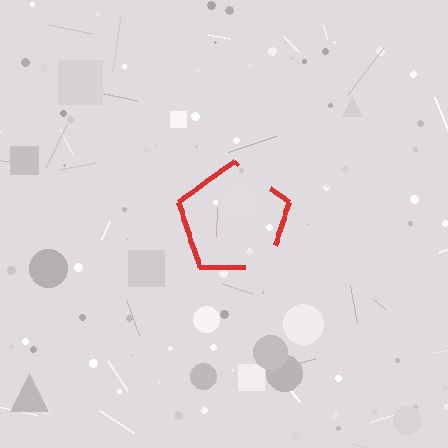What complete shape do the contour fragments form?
The contour fragments form a pentagon.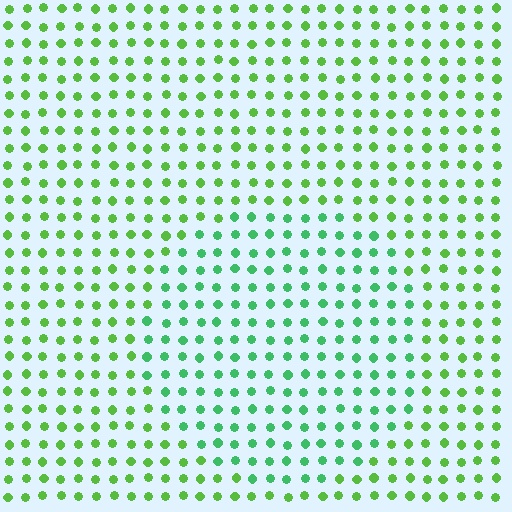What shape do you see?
I see a circle.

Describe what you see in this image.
The image is filled with small lime elements in a uniform arrangement. A circle-shaped region is visible where the elements are tinted to a slightly different hue, forming a subtle color boundary.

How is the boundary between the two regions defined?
The boundary is defined purely by a slight shift in hue (about 32 degrees). Spacing, size, and orientation are identical on both sides.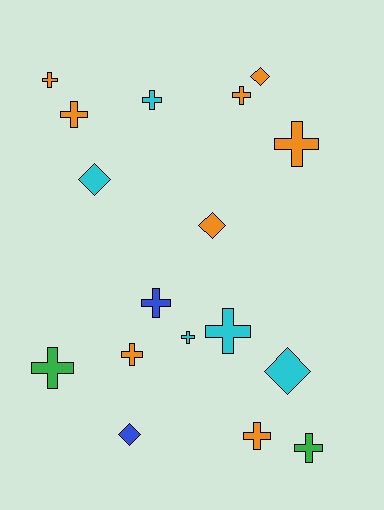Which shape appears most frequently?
Cross, with 12 objects.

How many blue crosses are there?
There is 1 blue cross.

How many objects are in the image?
There are 17 objects.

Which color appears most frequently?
Orange, with 8 objects.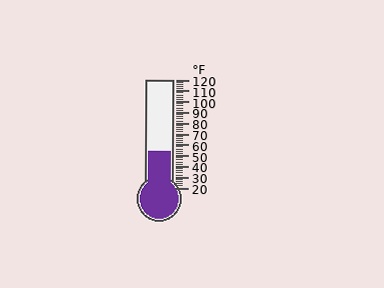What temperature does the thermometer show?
The thermometer shows approximately 54°F.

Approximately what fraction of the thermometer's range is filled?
The thermometer is filled to approximately 35% of its range.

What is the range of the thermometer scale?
The thermometer scale ranges from 20°F to 120°F.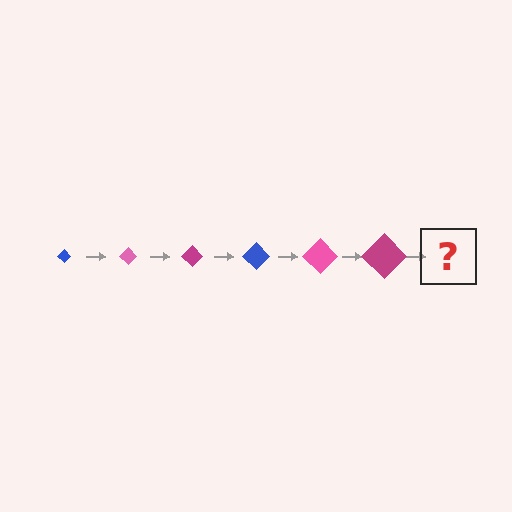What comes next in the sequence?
The next element should be a blue diamond, larger than the previous one.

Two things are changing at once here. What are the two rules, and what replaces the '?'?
The two rules are that the diamond grows larger each step and the color cycles through blue, pink, and magenta. The '?' should be a blue diamond, larger than the previous one.